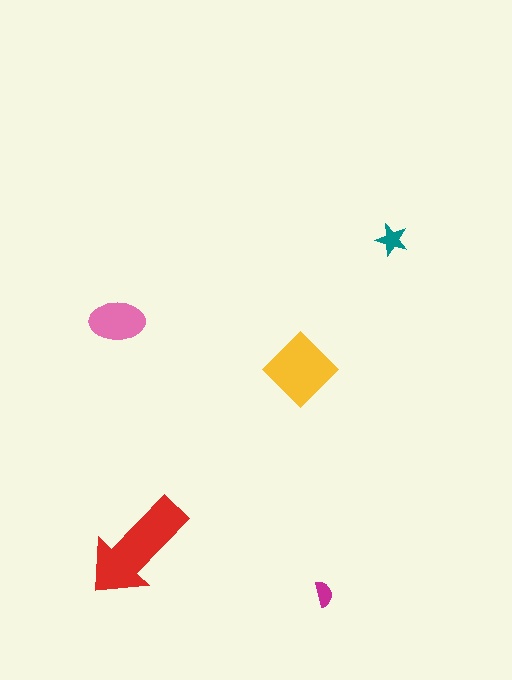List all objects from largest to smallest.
The red arrow, the yellow diamond, the pink ellipse, the teal star, the magenta semicircle.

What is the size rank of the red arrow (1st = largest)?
1st.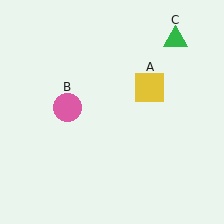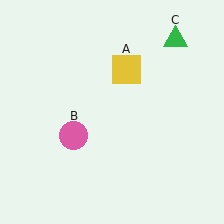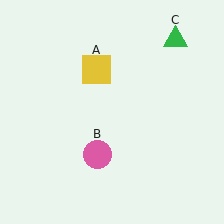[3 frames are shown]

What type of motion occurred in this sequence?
The yellow square (object A), pink circle (object B) rotated counterclockwise around the center of the scene.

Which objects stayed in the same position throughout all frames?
Green triangle (object C) remained stationary.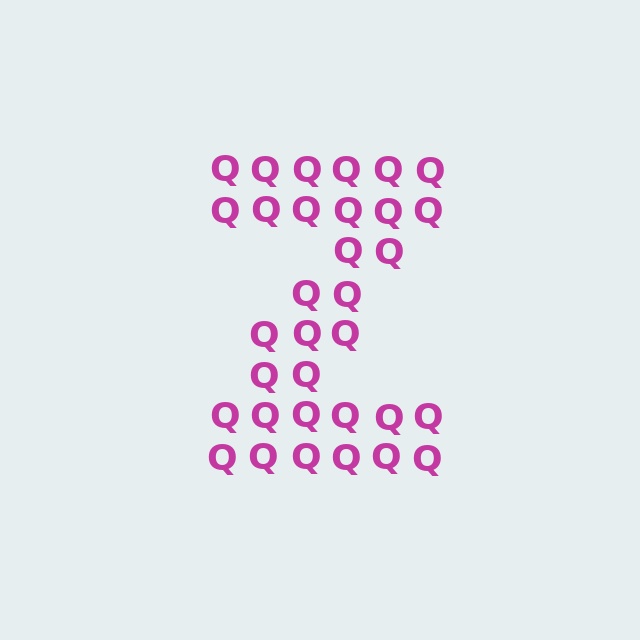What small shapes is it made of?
It is made of small letter Q's.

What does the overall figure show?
The overall figure shows the letter Z.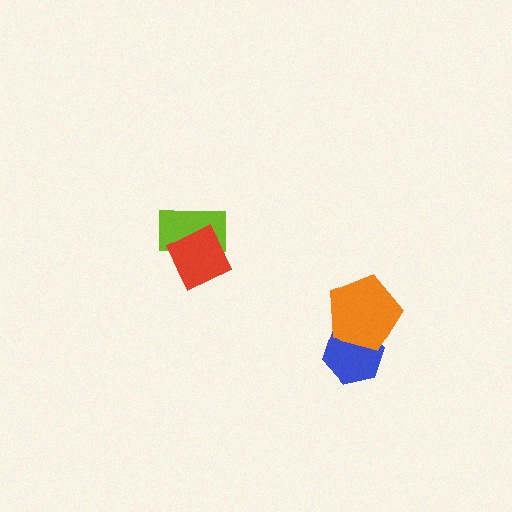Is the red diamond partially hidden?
No, no other shape covers it.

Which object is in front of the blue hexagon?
The orange pentagon is in front of the blue hexagon.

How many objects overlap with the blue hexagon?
1 object overlaps with the blue hexagon.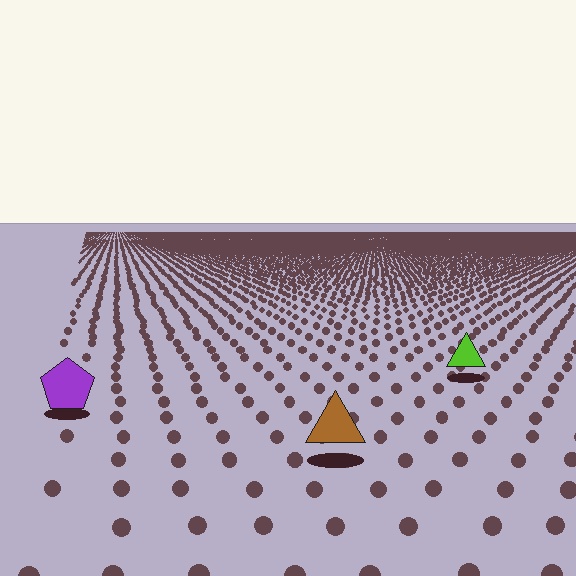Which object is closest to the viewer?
The brown triangle is closest. The texture marks near it are larger and more spread out.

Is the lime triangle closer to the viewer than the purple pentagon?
No. The purple pentagon is closer — you can tell from the texture gradient: the ground texture is coarser near it.